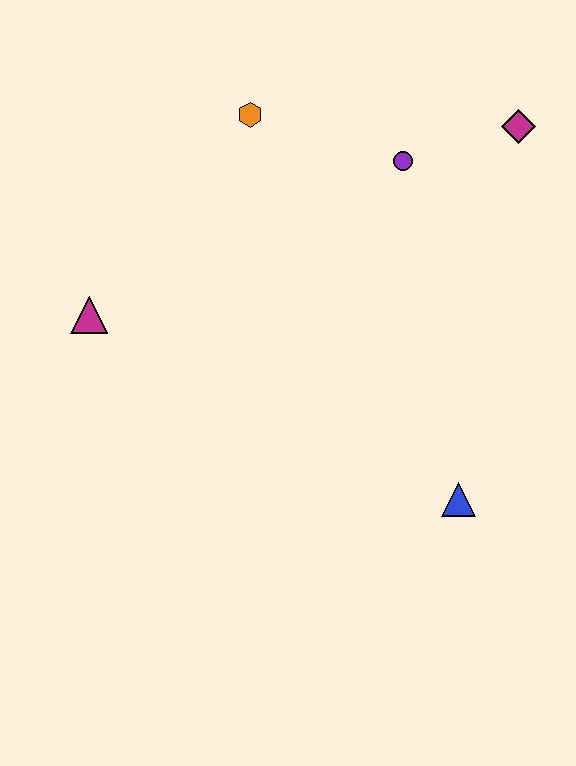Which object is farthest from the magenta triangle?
The magenta diamond is farthest from the magenta triangle.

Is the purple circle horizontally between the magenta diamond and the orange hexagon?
Yes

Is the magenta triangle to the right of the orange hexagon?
No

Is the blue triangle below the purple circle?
Yes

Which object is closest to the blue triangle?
The purple circle is closest to the blue triangle.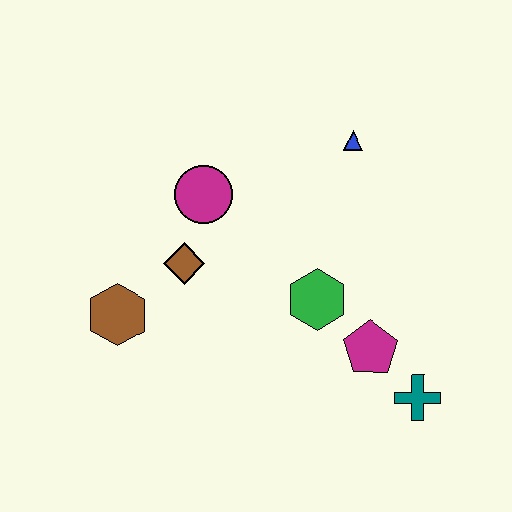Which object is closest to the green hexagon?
The magenta pentagon is closest to the green hexagon.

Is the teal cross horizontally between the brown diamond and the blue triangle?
No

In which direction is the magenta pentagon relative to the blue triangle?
The magenta pentagon is below the blue triangle.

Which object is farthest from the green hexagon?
The brown hexagon is farthest from the green hexagon.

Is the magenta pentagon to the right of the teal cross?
No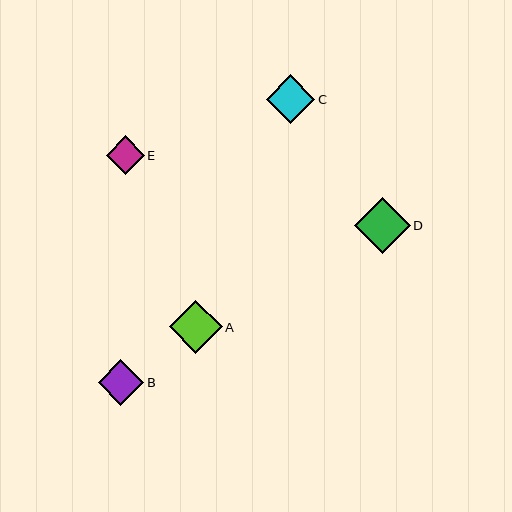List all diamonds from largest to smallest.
From largest to smallest: D, A, C, B, E.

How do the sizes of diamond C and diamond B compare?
Diamond C and diamond B are approximately the same size.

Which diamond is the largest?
Diamond D is the largest with a size of approximately 56 pixels.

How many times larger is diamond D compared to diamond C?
Diamond D is approximately 1.2 times the size of diamond C.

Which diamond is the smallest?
Diamond E is the smallest with a size of approximately 38 pixels.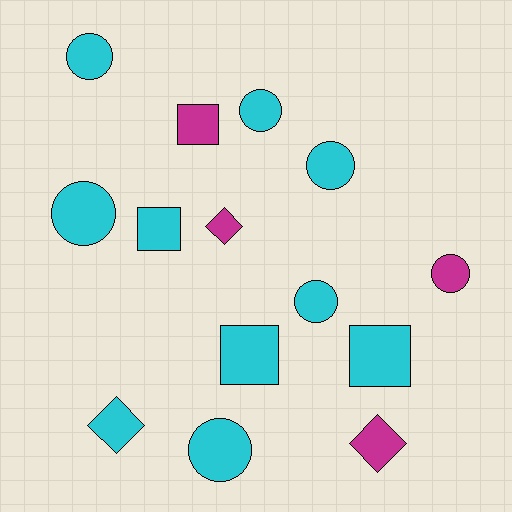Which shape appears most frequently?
Circle, with 7 objects.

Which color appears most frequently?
Cyan, with 10 objects.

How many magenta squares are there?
There is 1 magenta square.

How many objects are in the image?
There are 14 objects.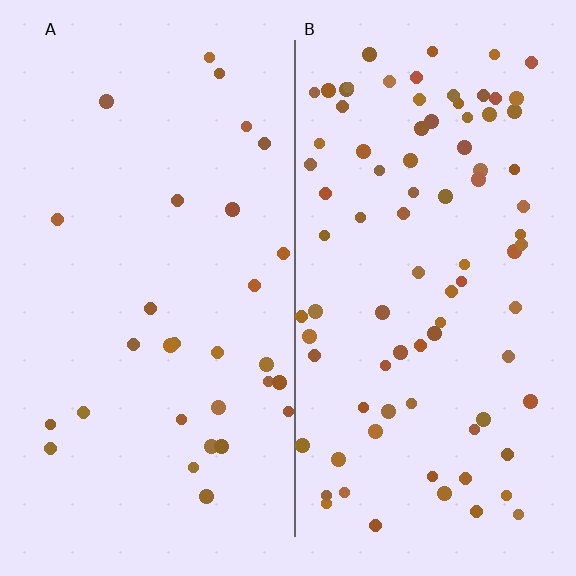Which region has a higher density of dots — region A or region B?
B (the right).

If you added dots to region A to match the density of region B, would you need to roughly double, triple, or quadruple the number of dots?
Approximately triple.